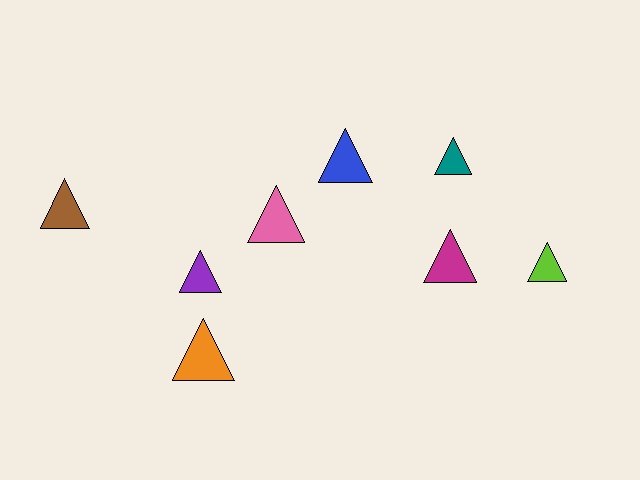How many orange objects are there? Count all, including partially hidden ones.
There is 1 orange object.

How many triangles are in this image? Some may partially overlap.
There are 8 triangles.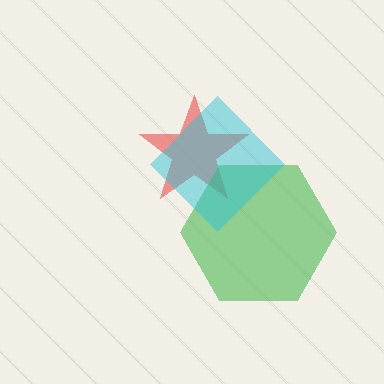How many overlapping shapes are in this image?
There are 3 overlapping shapes in the image.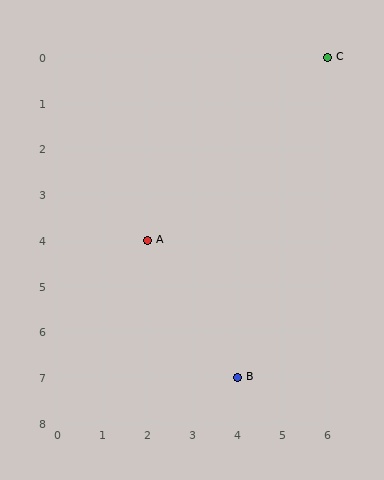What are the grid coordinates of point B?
Point B is at grid coordinates (4, 7).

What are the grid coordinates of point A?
Point A is at grid coordinates (2, 4).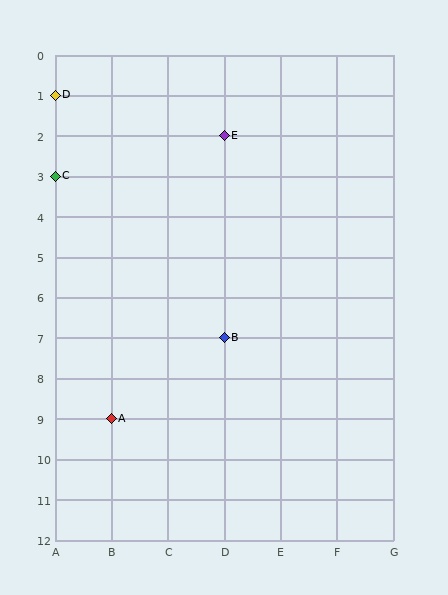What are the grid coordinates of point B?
Point B is at grid coordinates (D, 7).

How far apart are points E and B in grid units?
Points E and B are 5 rows apart.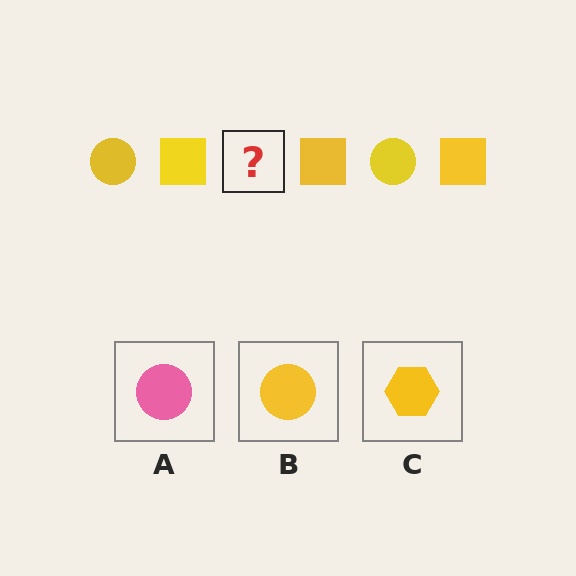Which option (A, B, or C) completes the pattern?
B.